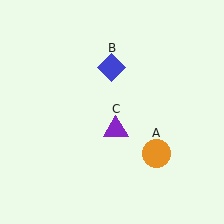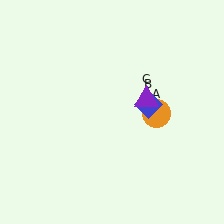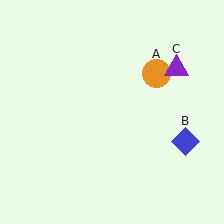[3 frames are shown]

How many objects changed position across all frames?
3 objects changed position: orange circle (object A), blue diamond (object B), purple triangle (object C).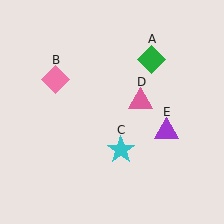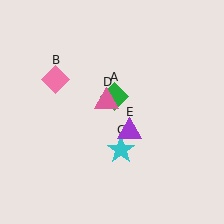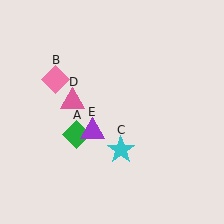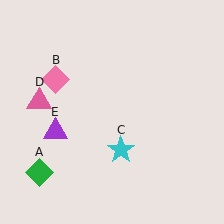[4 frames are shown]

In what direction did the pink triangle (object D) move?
The pink triangle (object D) moved left.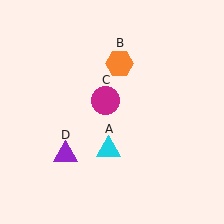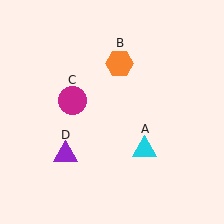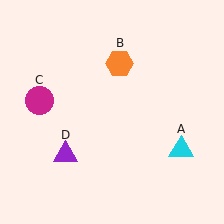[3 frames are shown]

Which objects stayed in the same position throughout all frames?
Orange hexagon (object B) and purple triangle (object D) remained stationary.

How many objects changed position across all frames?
2 objects changed position: cyan triangle (object A), magenta circle (object C).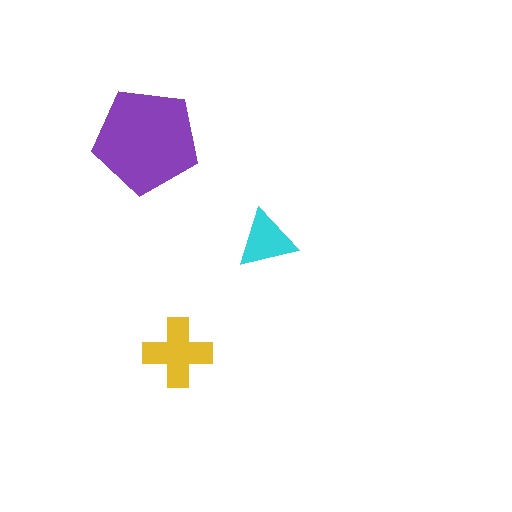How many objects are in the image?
There are 3 objects in the image.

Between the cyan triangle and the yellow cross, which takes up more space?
The yellow cross.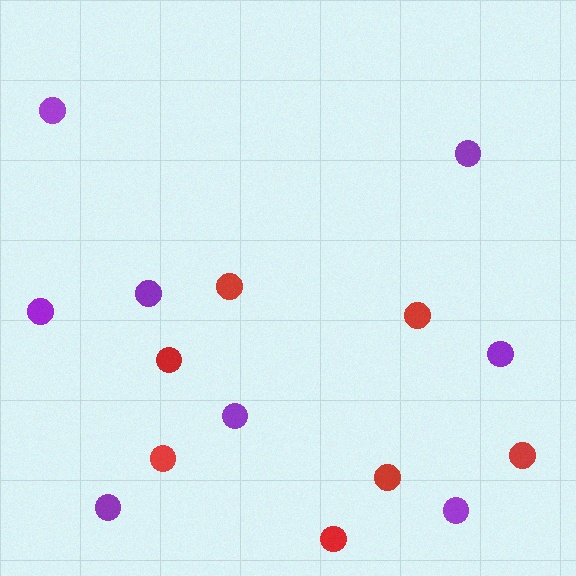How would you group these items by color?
There are 2 groups: one group of red circles (7) and one group of purple circles (8).